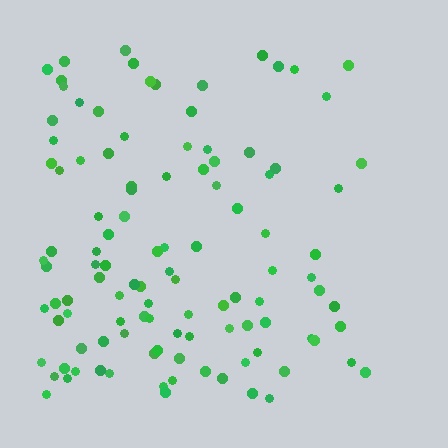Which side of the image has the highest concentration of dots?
The left.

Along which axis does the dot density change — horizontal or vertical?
Horizontal.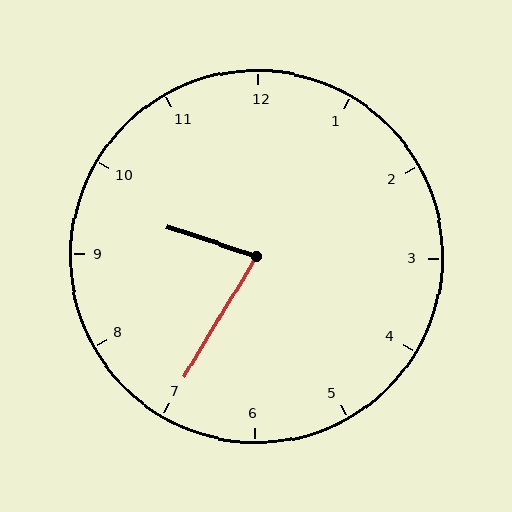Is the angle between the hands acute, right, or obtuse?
It is acute.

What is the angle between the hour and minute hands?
Approximately 78 degrees.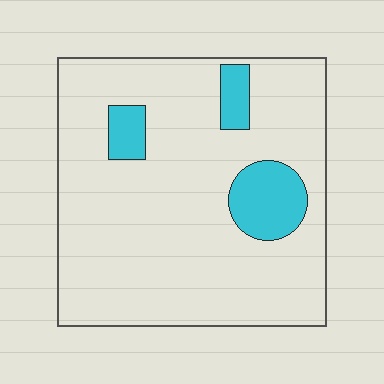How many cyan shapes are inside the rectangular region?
3.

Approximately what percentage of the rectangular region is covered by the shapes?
Approximately 15%.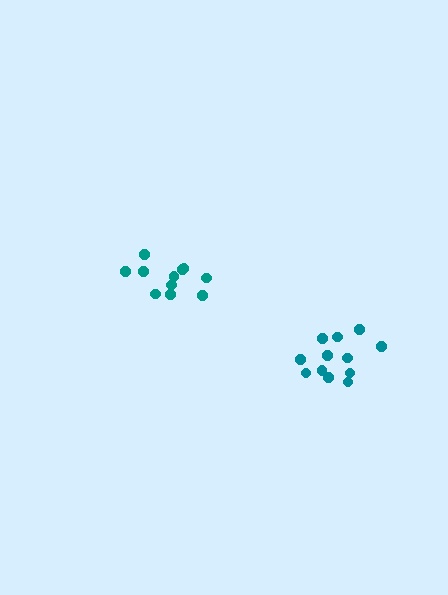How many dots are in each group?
Group 1: 12 dots, Group 2: 11 dots (23 total).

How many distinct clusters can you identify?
There are 2 distinct clusters.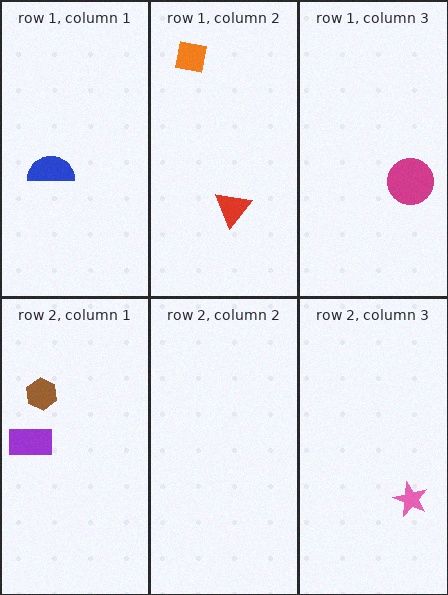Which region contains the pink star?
The row 2, column 3 region.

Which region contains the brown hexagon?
The row 2, column 1 region.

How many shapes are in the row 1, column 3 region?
1.